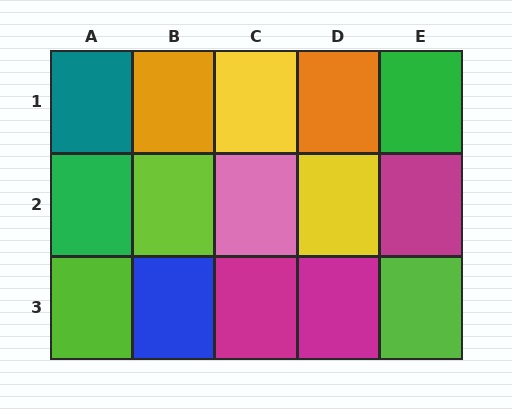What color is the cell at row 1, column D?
Orange.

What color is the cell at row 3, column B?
Blue.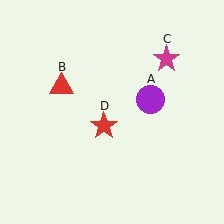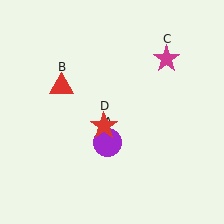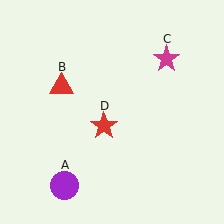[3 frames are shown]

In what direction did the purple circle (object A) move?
The purple circle (object A) moved down and to the left.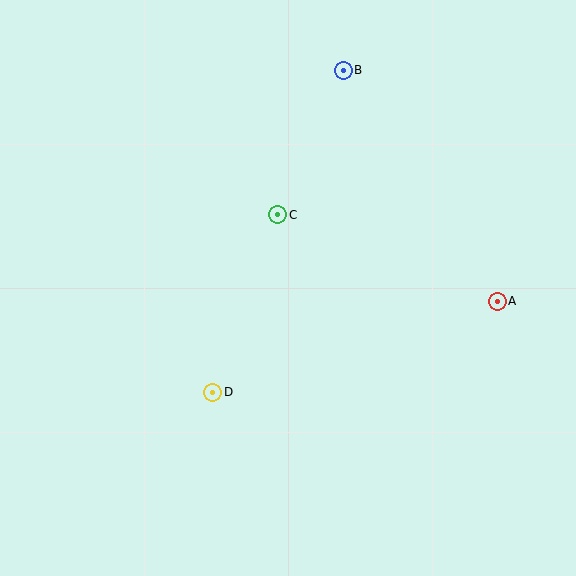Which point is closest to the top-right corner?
Point B is closest to the top-right corner.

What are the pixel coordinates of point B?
Point B is at (343, 70).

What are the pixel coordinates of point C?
Point C is at (278, 215).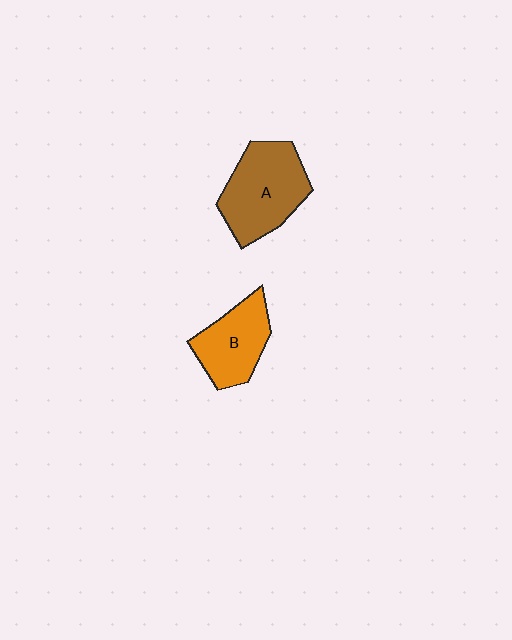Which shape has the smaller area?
Shape B (orange).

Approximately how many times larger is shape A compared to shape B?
Approximately 1.3 times.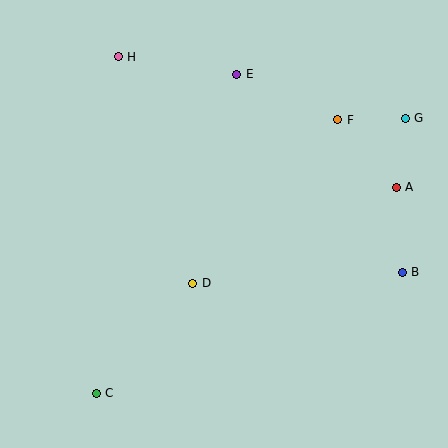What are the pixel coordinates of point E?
Point E is at (237, 74).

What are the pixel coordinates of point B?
Point B is at (402, 272).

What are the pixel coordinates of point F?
Point F is at (338, 120).